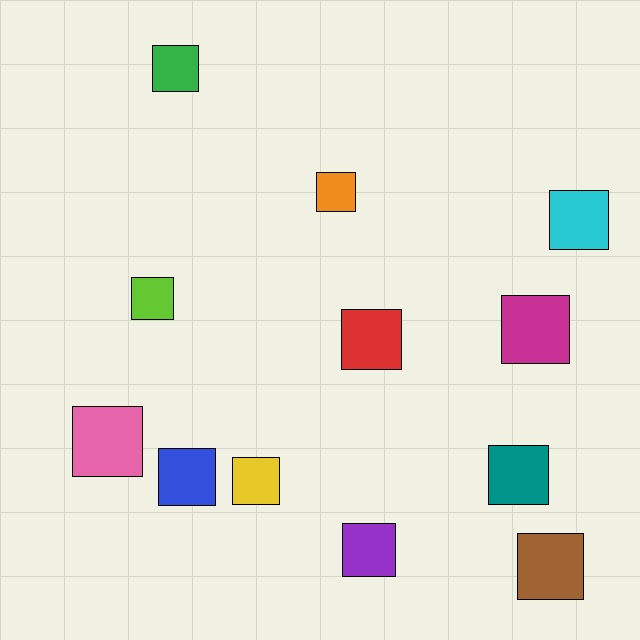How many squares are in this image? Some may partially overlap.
There are 12 squares.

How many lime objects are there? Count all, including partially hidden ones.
There is 1 lime object.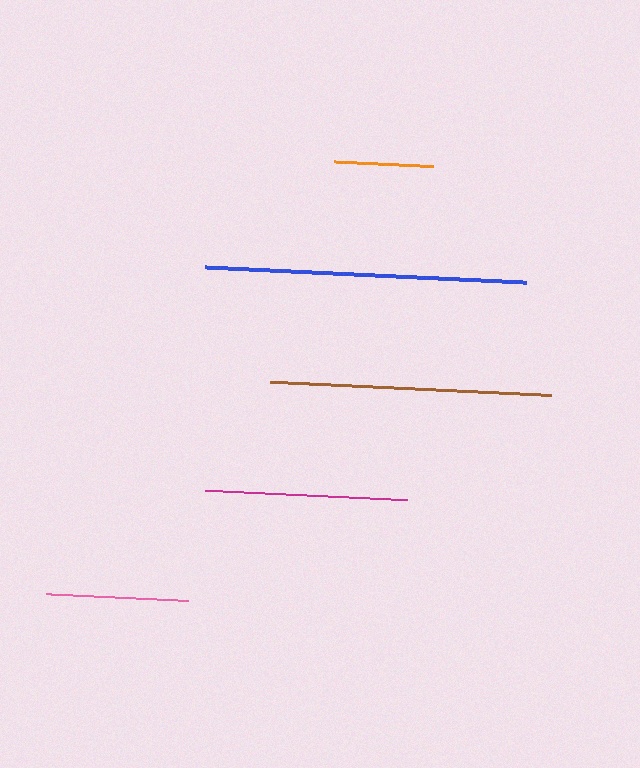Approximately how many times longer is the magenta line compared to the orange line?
The magenta line is approximately 2.0 times the length of the orange line.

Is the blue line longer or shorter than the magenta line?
The blue line is longer than the magenta line.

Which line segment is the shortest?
The orange line is the shortest at approximately 100 pixels.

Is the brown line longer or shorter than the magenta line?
The brown line is longer than the magenta line.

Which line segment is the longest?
The blue line is the longest at approximately 322 pixels.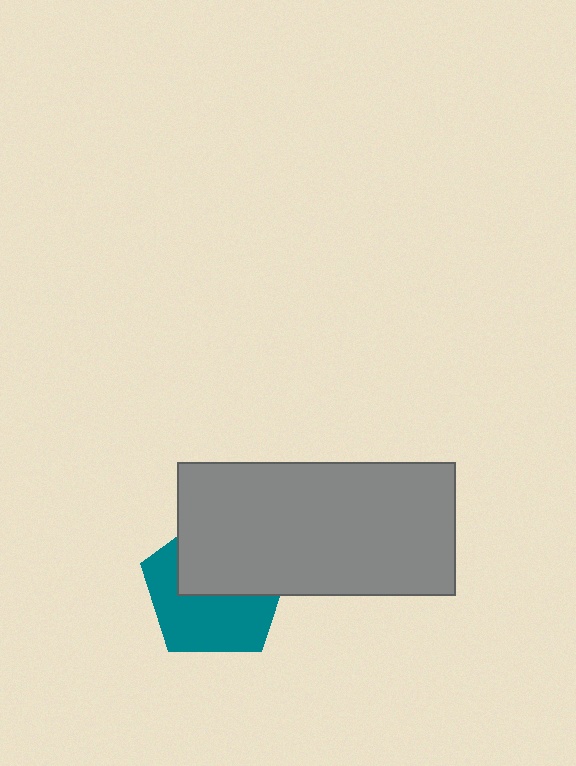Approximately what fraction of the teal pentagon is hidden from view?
Roughly 48% of the teal pentagon is hidden behind the gray rectangle.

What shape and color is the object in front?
The object in front is a gray rectangle.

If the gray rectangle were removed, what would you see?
You would see the complete teal pentagon.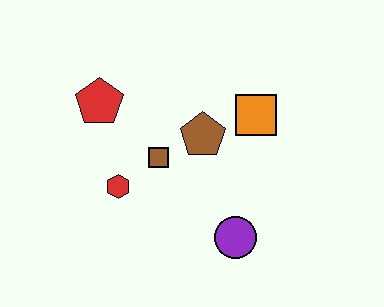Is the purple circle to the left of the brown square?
No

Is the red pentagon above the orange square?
Yes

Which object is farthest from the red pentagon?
The purple circle is farthest from the red pentagon.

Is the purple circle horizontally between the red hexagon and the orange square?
Yes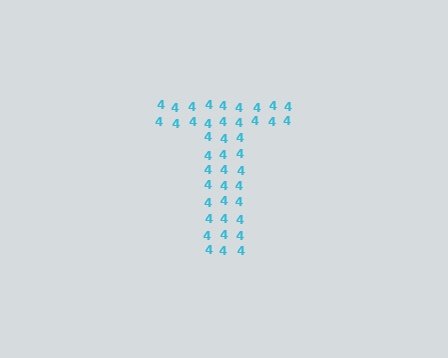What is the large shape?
The large shape is the letter T.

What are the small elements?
The small elements are digit 4's.